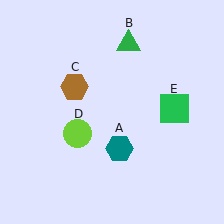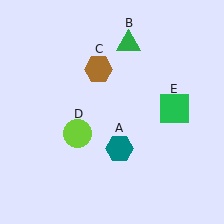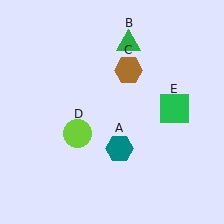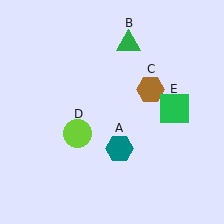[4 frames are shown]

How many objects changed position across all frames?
1 object changed position: brown hexagon (object C).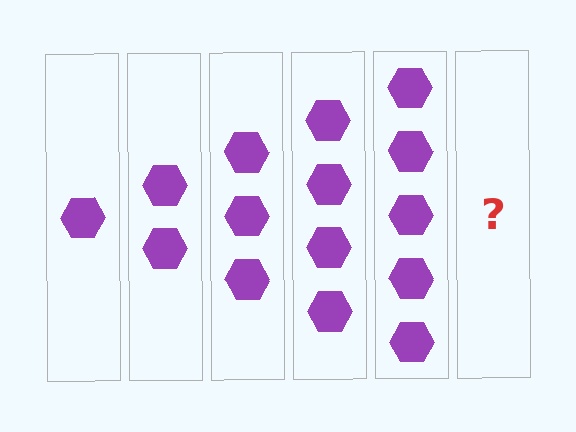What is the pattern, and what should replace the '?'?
The pattern is that each step adds one more hexagon. The '?' should be 6 hexagons.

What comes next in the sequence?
The next element should be 6 hexagons.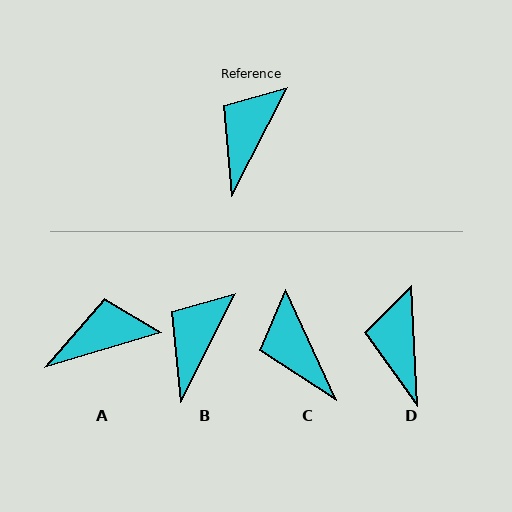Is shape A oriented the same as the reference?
No, it is off by about 46 degrees.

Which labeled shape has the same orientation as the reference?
B.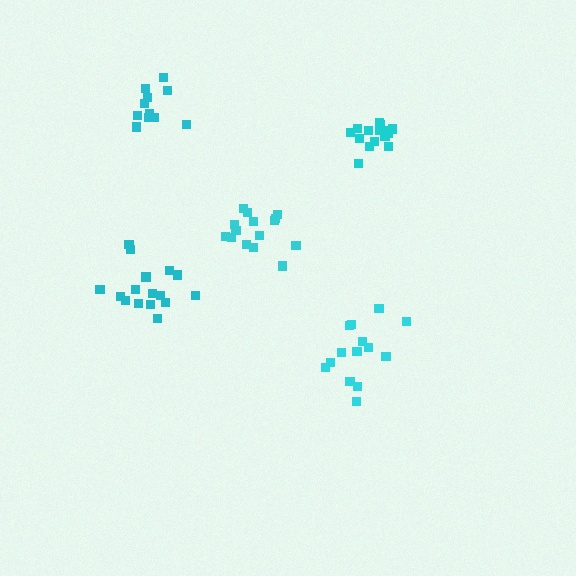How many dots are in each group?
Group 1: 16 dots, Group 2: 14 dots, Group 3: 15 dots, Group 4: 11 dots, Group 5: 15 dots (71 total).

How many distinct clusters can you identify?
There are 5 distinct clusters.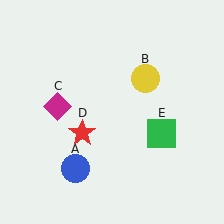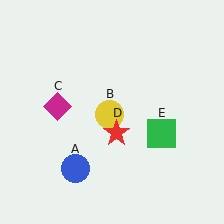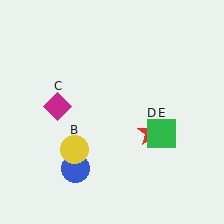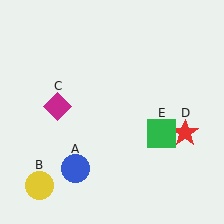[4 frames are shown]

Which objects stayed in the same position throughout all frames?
Blue circle (object A) and magenta diamond (object C) and green square (object E) remained stationary.